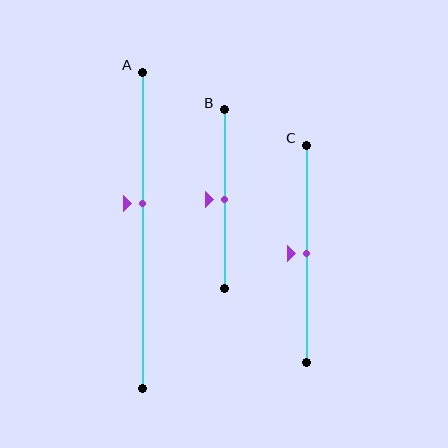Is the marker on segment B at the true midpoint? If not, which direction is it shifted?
Yes, the marker on segment B is at the true midpoint.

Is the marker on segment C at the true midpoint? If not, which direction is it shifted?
Yes, the marker on segment C is at the true midpoint.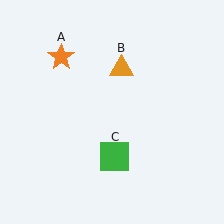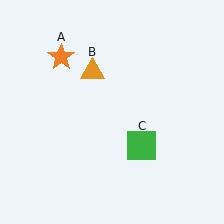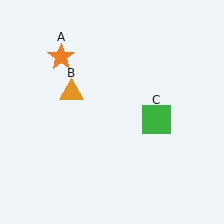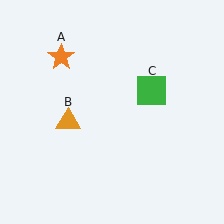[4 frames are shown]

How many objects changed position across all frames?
2 objects changed position: orange triangle (object B), green square (object C).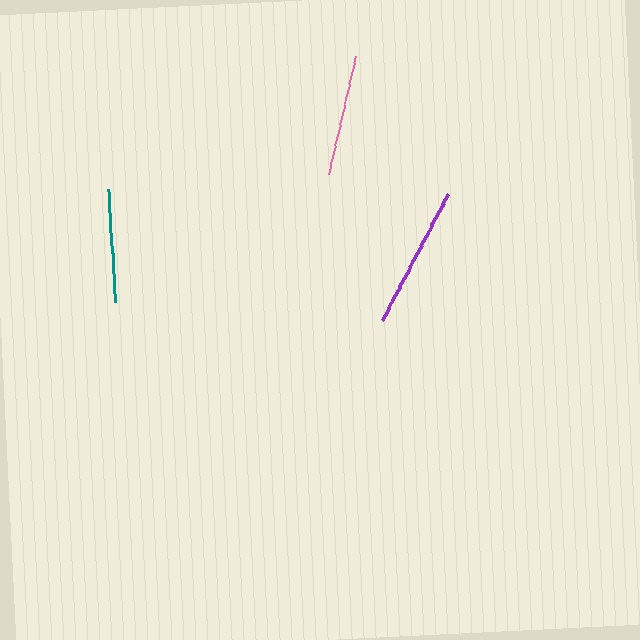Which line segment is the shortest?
The teal line is the shortest at approximately 114 pixels.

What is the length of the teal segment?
The teal segment is approximately 114 pixels long.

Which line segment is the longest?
The purple line is the longest at approximately 142 pixels.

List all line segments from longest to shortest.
From longest to shortest: purple, pink, teal.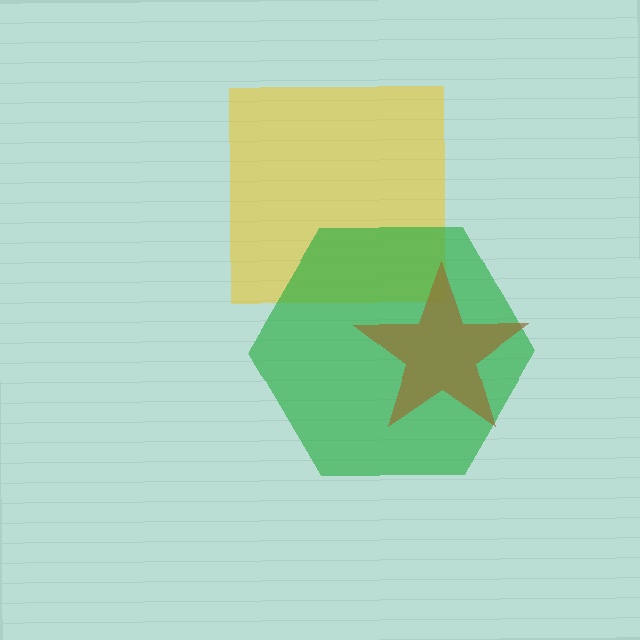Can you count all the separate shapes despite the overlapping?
Yes, there are 3 separate shapes.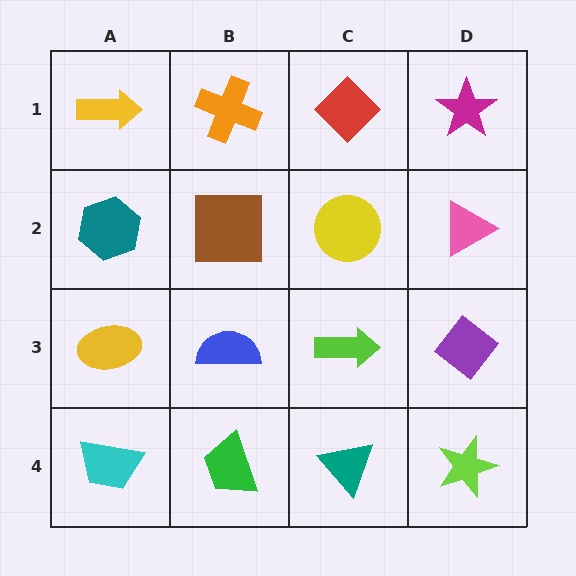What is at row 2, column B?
A brown square.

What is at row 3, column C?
A lime arrow.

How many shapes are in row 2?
4 shapes.